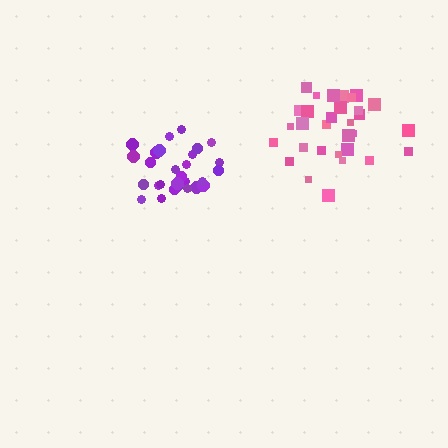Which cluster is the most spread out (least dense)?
Pink.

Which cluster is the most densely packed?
Purple.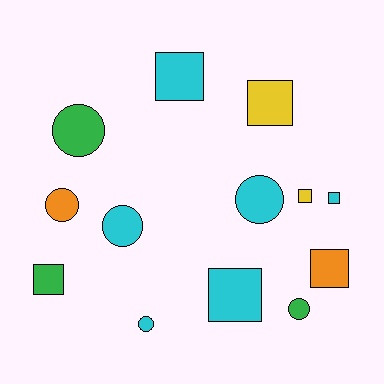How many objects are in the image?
There are 13 objects.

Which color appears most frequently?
Cyan, with 6 objects.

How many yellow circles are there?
There are no yellow circles.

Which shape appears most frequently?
Square, with 7 objects.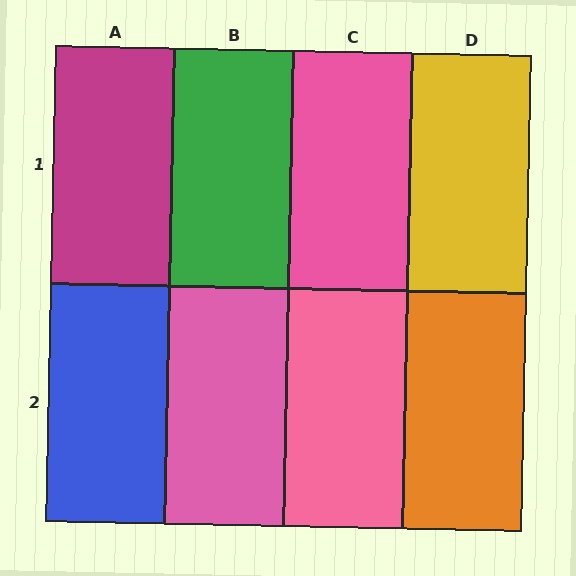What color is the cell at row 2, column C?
Pink.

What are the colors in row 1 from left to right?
Magenta, green, pink, yellow.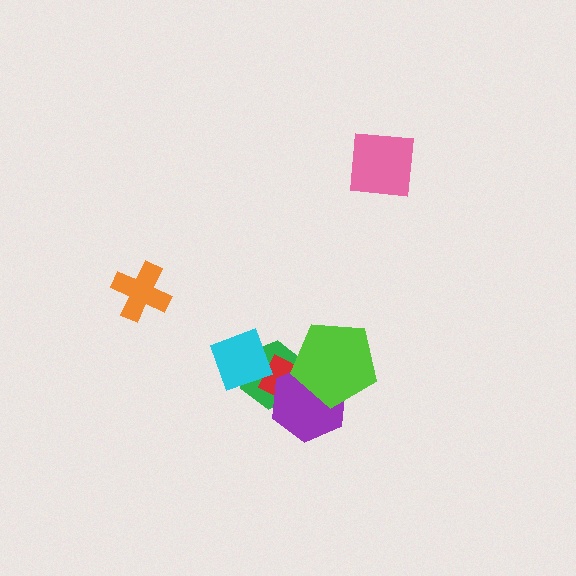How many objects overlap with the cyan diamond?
2 objects overlap with the cyan diamond.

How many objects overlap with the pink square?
0 objects overlap with the pink square.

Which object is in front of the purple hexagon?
The lime pentagon is in front of the purple hexagon.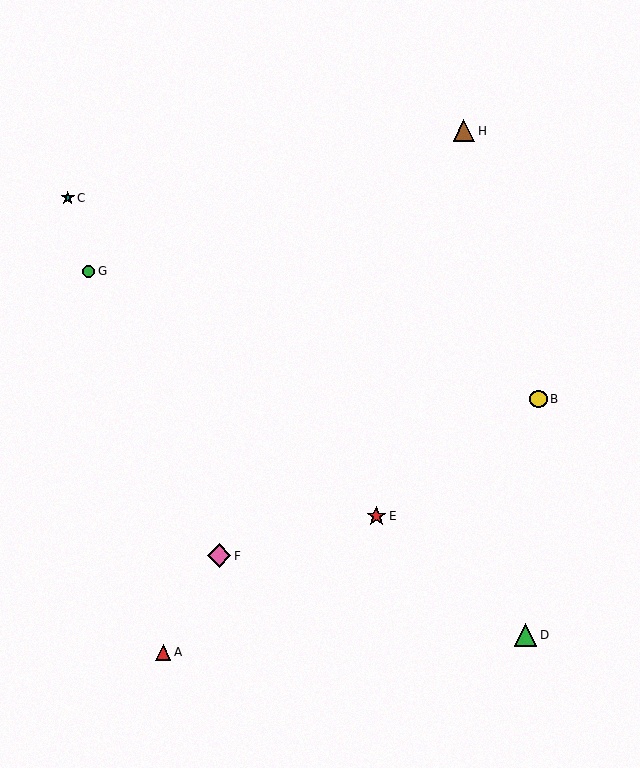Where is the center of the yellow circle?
The center of the yellow circle is at (538, 399).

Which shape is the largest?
The pink diamond (labeled F) is the largest.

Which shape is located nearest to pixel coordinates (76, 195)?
The teal star (labeled C) at (68, 198) is nearest to that location.